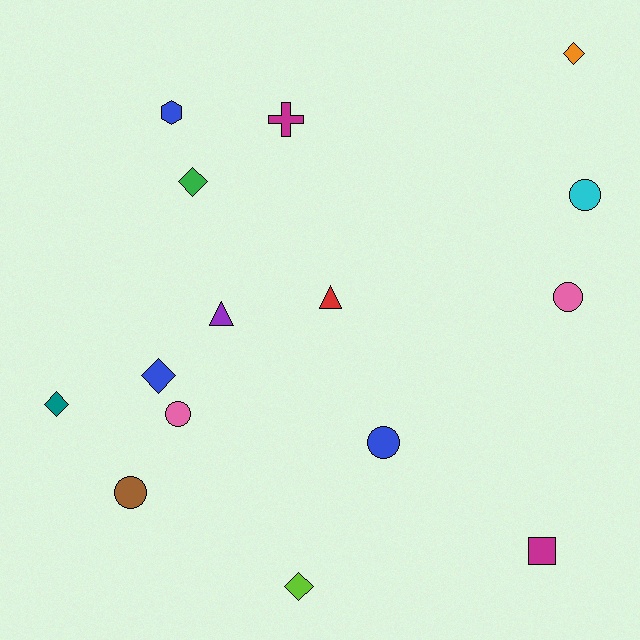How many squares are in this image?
There is 1 square.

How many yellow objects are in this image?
There are no yellow objects.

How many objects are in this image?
There are 15 objects.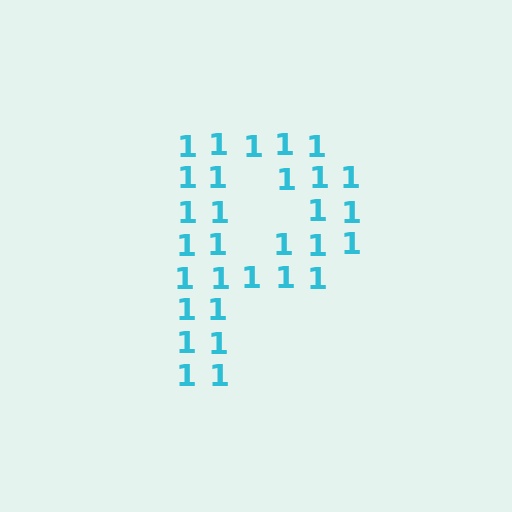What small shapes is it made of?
It is made of small digit 1's.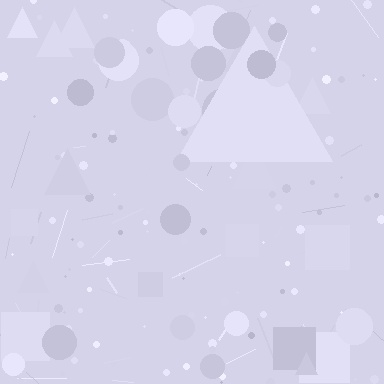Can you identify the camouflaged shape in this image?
The camouflaged shape is a triangle.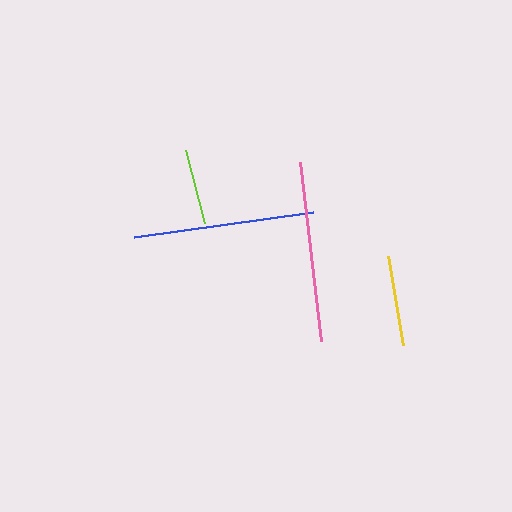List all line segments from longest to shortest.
From longest to shortest: pink, blue, yellow, lime.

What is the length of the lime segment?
The lime segment is approximately 75 pixels long.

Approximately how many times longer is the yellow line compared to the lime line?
The yellow line is approximately 1.2 times the length of the lime line.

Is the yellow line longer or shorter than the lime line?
The yellow line is longer than the lime line.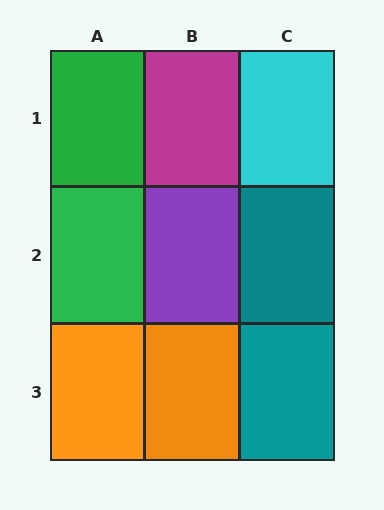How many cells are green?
2 cells are green.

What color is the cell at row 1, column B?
Magenta.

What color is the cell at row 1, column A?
Green.